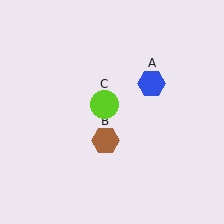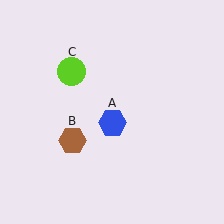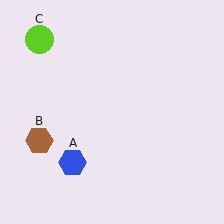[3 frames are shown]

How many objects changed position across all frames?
3 objects changed position: blue hexagon (object A), brown hexagon (object B), lime circle (object C).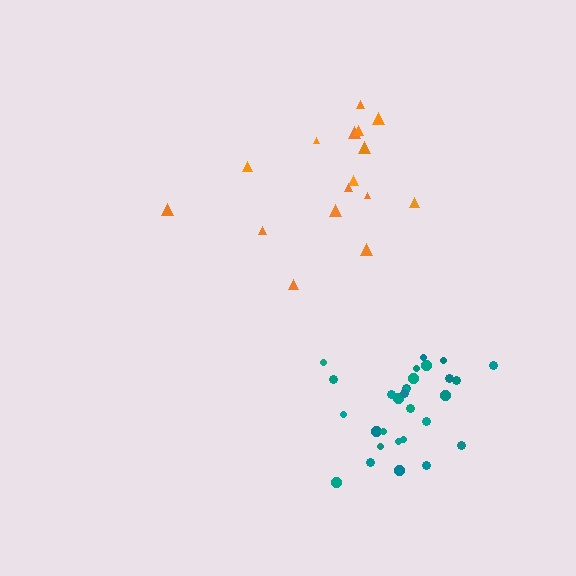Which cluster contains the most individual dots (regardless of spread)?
Teal (29).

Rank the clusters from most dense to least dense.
teal, orange.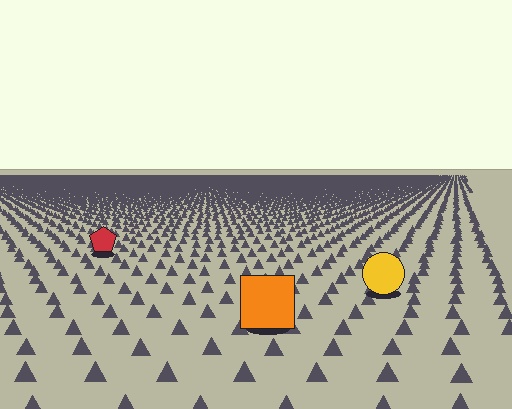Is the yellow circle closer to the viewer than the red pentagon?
Yes. The yellow circle is closer — you can tell from the texture gradient: the ground texture is coarser near it.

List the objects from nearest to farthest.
From nearest to farthest: the orange square, the yellow circle, the red pentagon.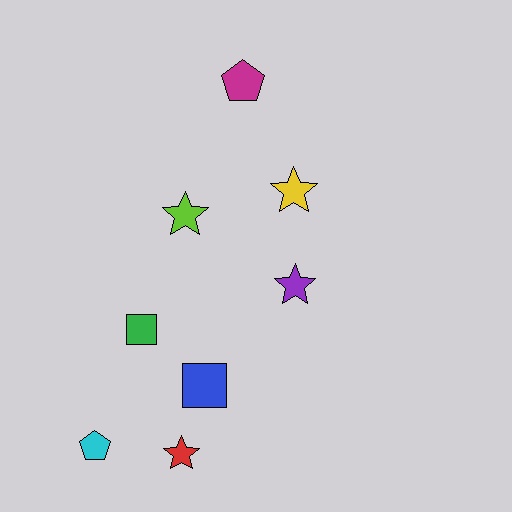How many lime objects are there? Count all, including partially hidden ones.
There is 1 lime object.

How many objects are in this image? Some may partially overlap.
There are 8 objects.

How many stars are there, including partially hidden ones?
There are 4 stars.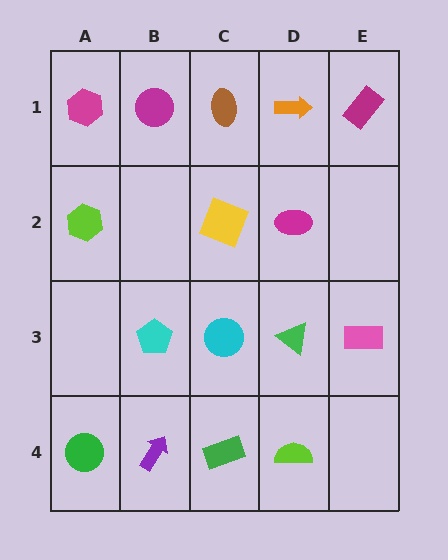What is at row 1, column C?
A brown ellipse.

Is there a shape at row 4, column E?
No, that cell is empty.